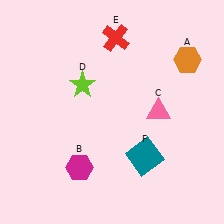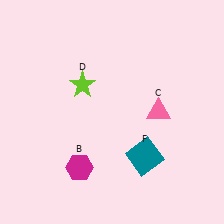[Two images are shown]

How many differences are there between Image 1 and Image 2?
There are 2 differences between the two images.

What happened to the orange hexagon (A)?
The orange hexagon (A) was removed in Image 2. It was in the top-right area of Image 1.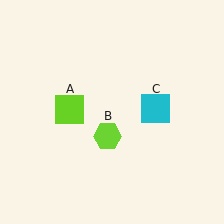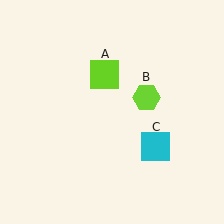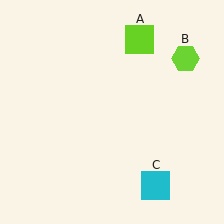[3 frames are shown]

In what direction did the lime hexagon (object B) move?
The lime hexagon (object B) moved up and to the right.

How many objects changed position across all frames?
3 objects changed position: lime square (object A), lime hexagon (object B), cyan square (object C).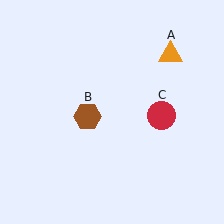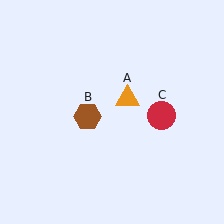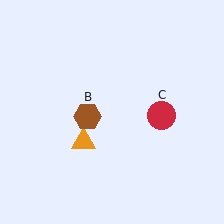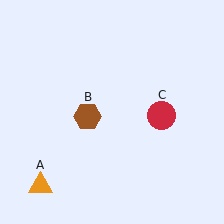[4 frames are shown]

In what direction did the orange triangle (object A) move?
The orange triangle (object A) moved down and to the left.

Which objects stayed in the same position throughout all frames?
Brown hexagon (object B) and red circle (object C) remained stationary.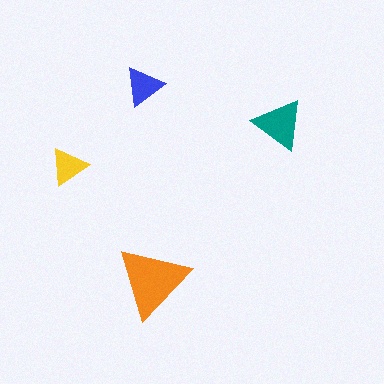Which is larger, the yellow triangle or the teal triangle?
The teal one.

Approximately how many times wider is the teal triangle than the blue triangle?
About 1.5 times wider.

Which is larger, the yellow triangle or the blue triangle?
The blue one.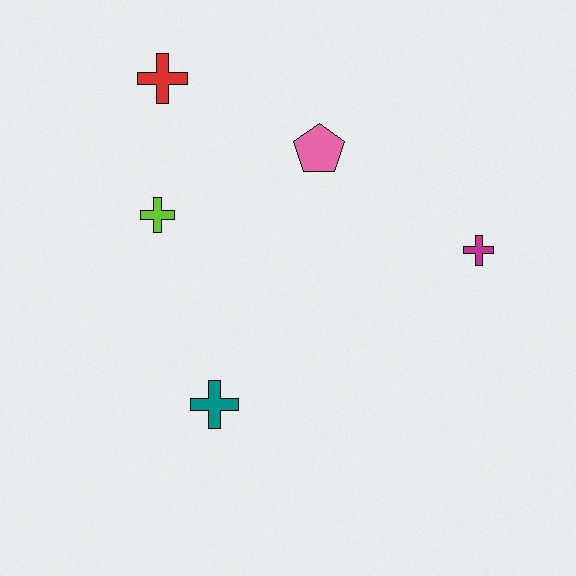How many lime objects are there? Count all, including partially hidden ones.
There is 1 lime object.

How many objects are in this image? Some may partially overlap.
There are 5 objects.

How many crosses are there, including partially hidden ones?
There are 4 crosses.